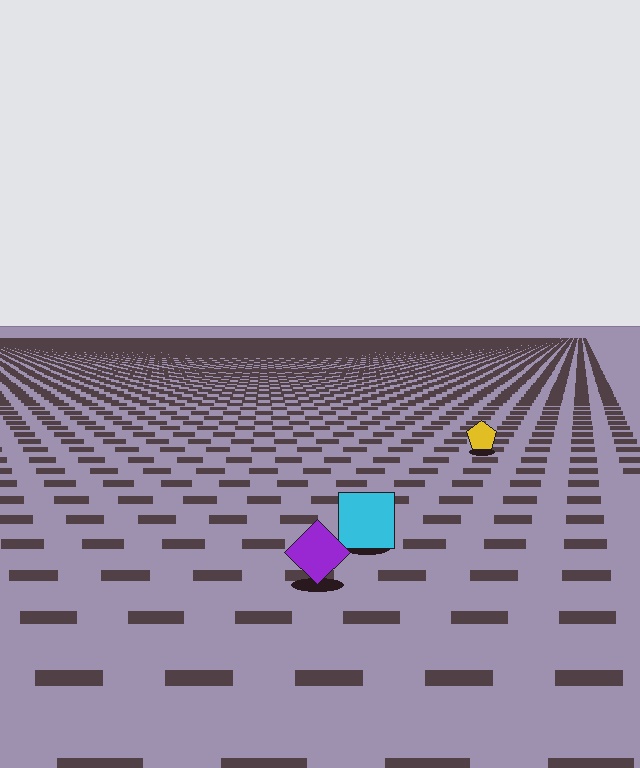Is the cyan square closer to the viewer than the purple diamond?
No. The purple diamond is closer — you can tell from the texture gradient: the ground texture is coarser near it.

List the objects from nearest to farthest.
From nearest to farthest: the purple diamond, the cyan square, the yellow pentagon.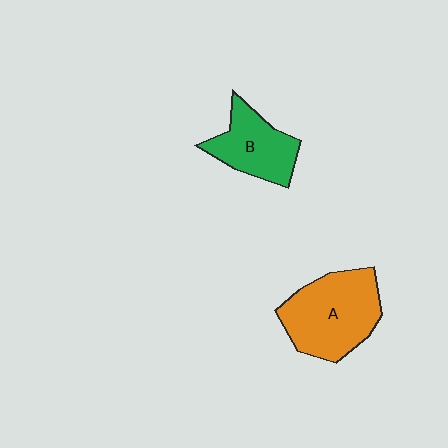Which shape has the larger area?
Shape A (orange).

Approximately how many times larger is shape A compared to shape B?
Approximately 1.5 times.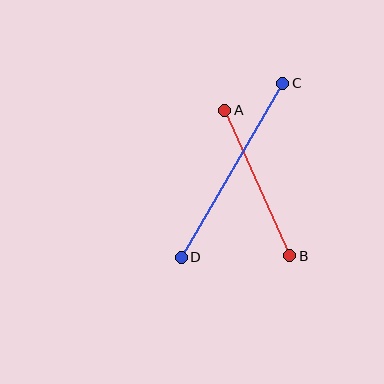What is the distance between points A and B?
The distance is approximately 159 pixels.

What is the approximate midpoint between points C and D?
The midpoint is at approximately (232, 170) pixels.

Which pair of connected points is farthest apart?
Points C and D are farthest apart.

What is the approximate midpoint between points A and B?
The midpoint is at approximately (257, 183) pixels.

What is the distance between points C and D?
The distance is approximately 201 pixels.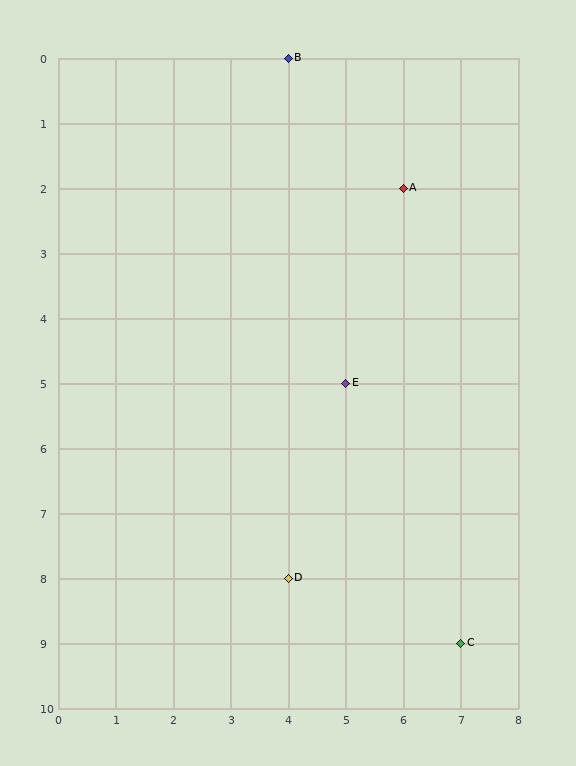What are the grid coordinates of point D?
Point D is at grid coordinates (4, 8).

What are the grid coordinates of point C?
Point C is at grid coordinates (7, 9).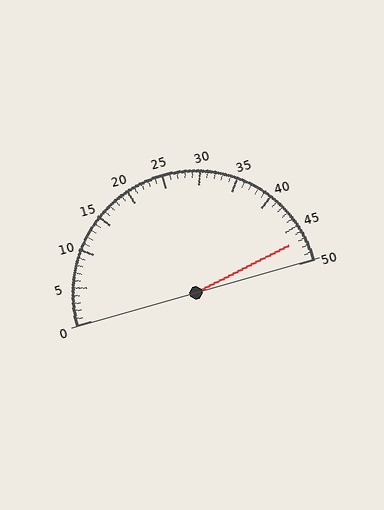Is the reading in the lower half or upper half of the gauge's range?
The reading is in the upper half of the range (0 to 50).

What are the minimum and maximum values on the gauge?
The gauge ranges from 0 to 50.